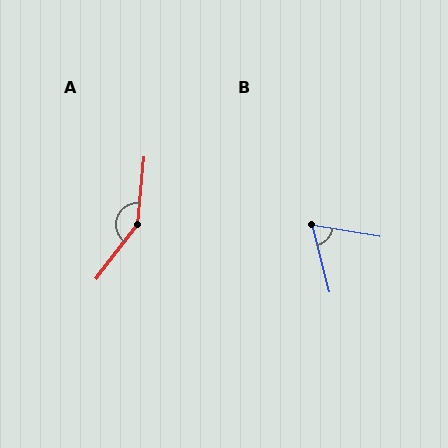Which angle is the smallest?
B, at approximately 66 degrees.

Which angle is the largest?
A, at approximately 148 degrees.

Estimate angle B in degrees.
Approximately 66 degrees.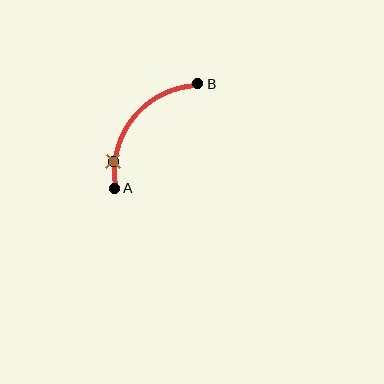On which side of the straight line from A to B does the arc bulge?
The arc bulges above and to the left of the straight line connecting A and B.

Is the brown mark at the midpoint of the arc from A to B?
No. The brown mark lies on the arc but is closer to endpoint A. The arc midpoint would be at the point on the curve equidistant along the arc from both A and B.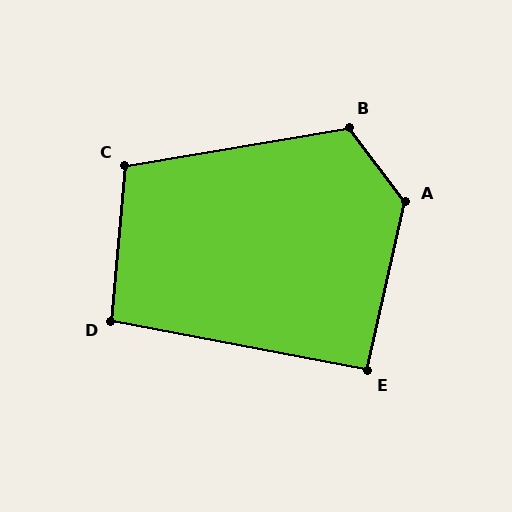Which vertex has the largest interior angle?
A, at approximately 130 degrees.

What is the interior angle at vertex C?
Approximately 105 degrees (obtuse).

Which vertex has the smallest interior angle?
E, at approximately 92 degrees.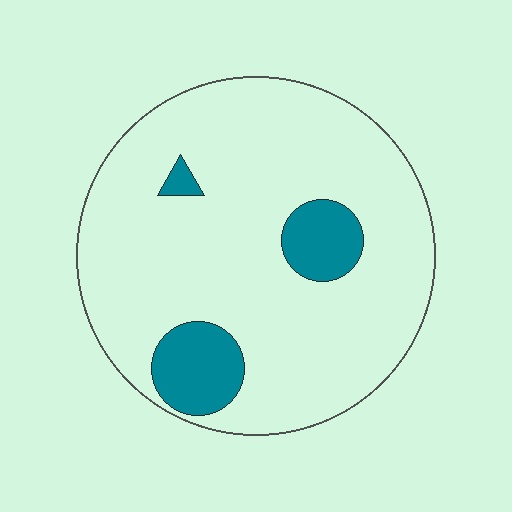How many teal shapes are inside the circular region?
3.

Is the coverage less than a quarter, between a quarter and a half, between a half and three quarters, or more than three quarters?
Less than a quarter.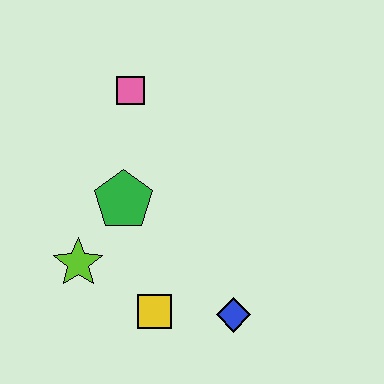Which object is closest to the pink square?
The green pentagon is closest to the pink square.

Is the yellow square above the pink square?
No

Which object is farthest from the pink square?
The blue diamond is farthest from the pink square.